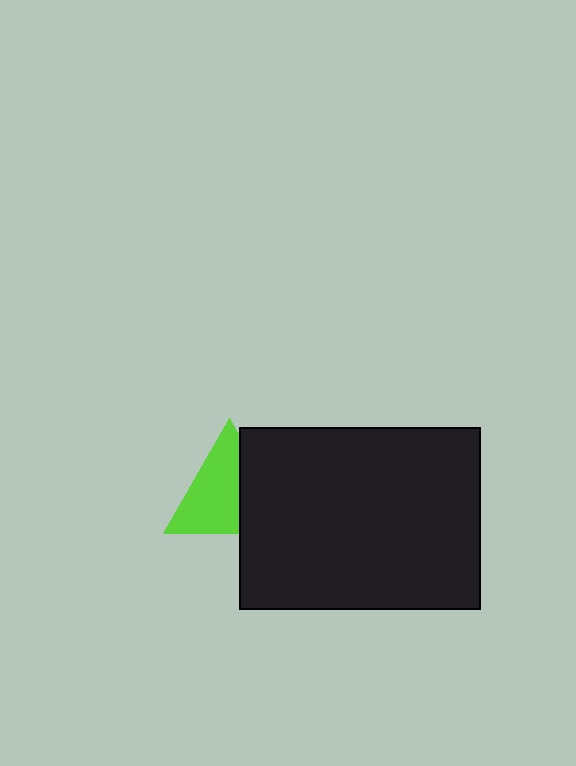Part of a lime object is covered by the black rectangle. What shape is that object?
It is a triangle.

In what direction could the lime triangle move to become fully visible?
The lime triangle could move left. That would shift it out from behind the black rectangle entirely.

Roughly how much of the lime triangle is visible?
About half of it is visible (roughly 64%).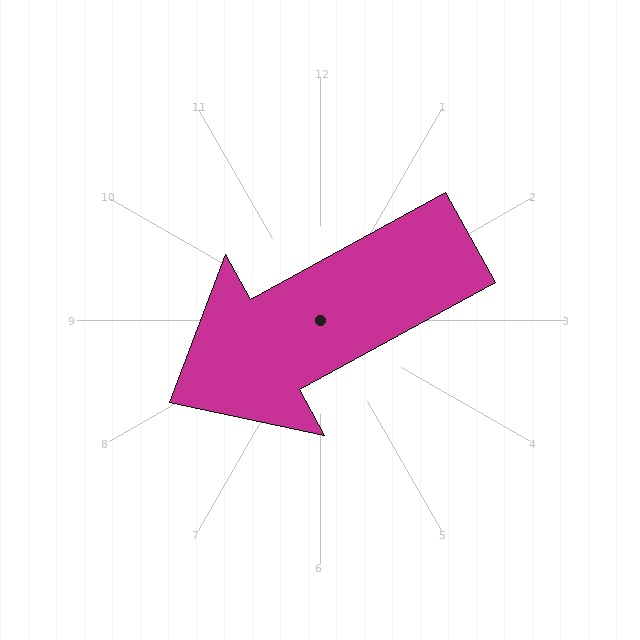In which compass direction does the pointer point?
Southwest.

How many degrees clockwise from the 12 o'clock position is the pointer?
Approximately 241 degrees.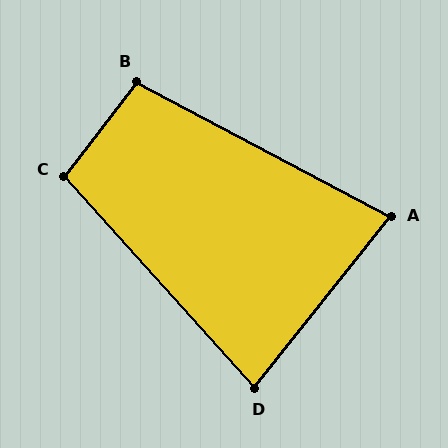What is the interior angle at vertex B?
Approximately 100 degrees (obtuse).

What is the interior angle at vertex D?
Approximately 80 degrees (acute).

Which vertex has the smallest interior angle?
A, at approximately 79 degrees.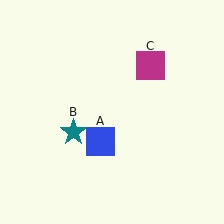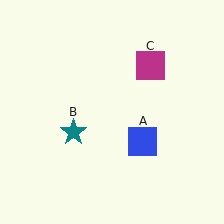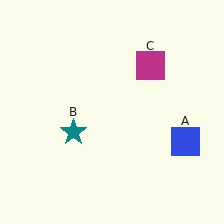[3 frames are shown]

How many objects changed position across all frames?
1 object changed position: blue square (object A).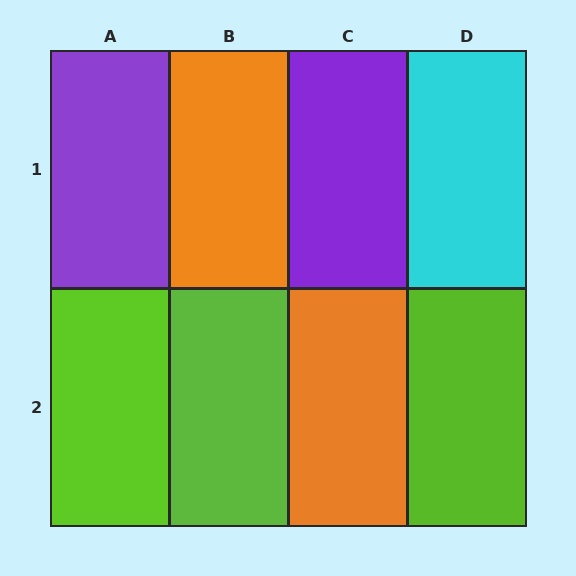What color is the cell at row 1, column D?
Cyan.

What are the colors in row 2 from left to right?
Lime, lime, orange, lime.